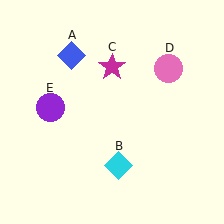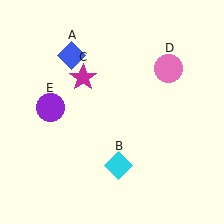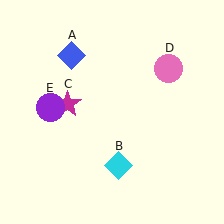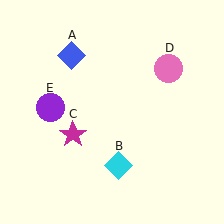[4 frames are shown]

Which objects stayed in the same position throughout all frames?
Blue diamond (object A) and cyan diamond (object B) and pink circle (object D) and purple circle (object E) remained stationary.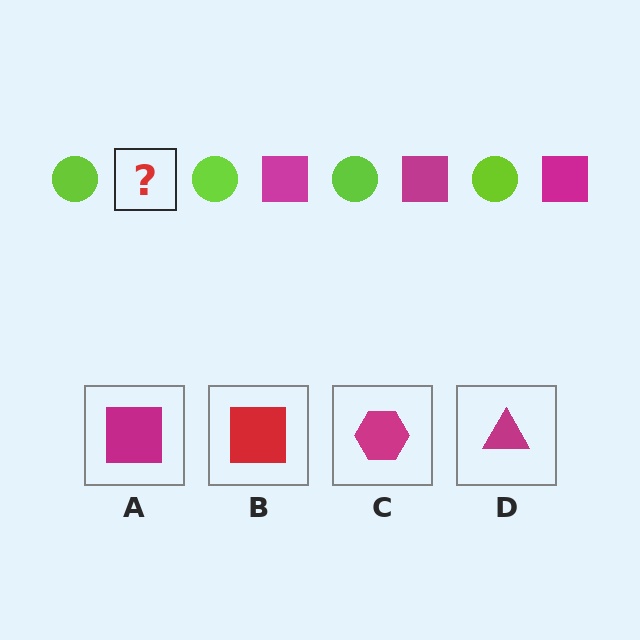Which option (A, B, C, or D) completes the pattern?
A.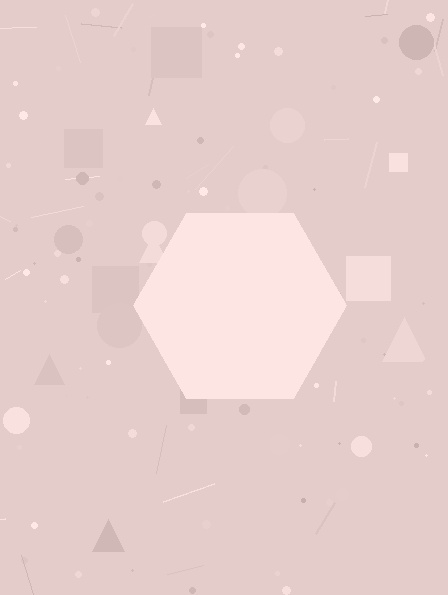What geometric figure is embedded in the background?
A hexagon is embedded in the background.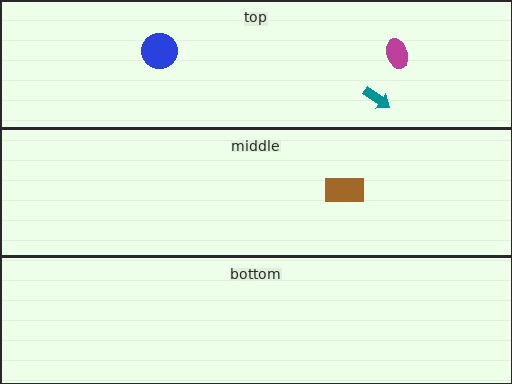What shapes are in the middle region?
The brown rectangle.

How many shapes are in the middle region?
1.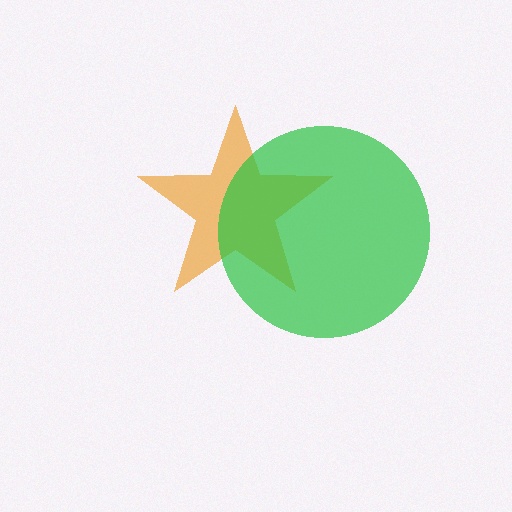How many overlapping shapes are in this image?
There are 2 overlapping shapes in the image.